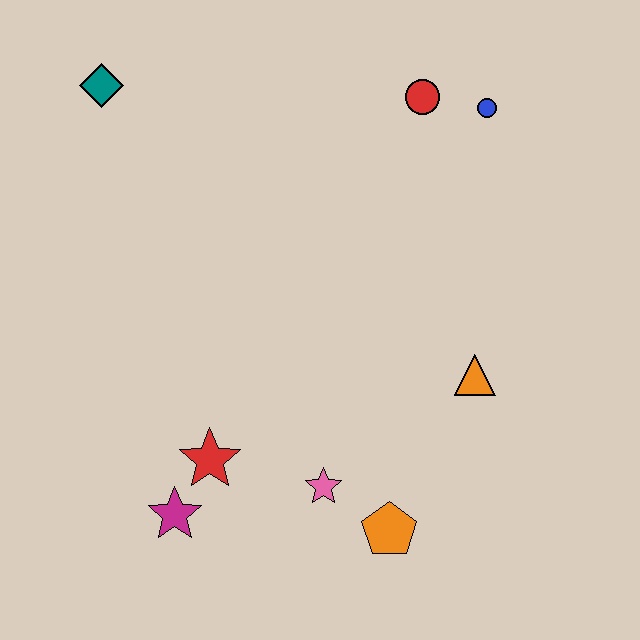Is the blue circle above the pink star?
Yes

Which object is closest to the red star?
The magenta star is closest to the red star.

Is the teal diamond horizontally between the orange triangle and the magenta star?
No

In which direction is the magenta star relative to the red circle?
The magenta star is below the red circle.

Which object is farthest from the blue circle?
The magenta star is farthest from the blue circle.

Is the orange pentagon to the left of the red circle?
Yes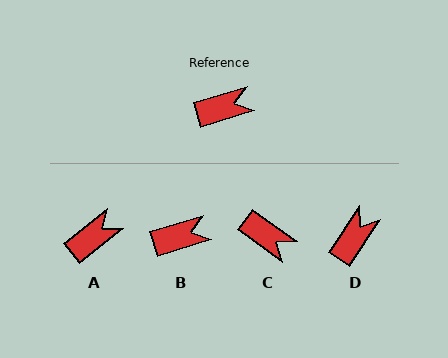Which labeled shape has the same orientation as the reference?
B.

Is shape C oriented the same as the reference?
No, it is off by about 53 degrees.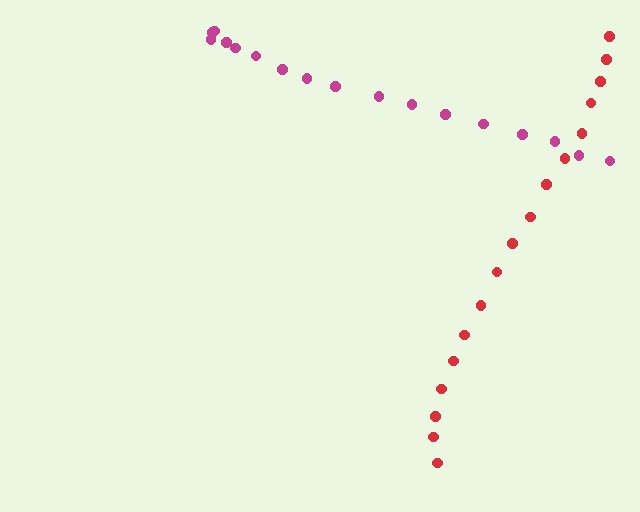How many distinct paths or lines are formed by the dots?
There are 2 distinct paths.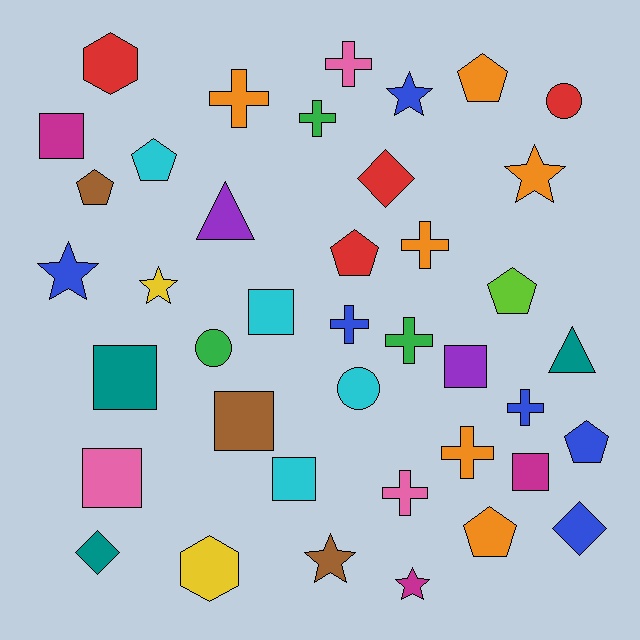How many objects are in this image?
There are 40 objects.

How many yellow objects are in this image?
There are 2 yellow objects.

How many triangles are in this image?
There are 2 triangles.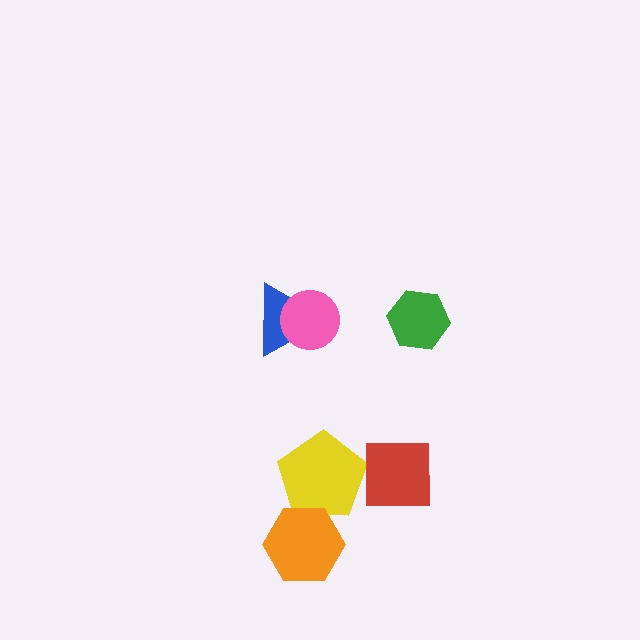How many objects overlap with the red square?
0 objects overlap with the red square.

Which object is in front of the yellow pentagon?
The orange hexagon is in front of the yellow pentagon.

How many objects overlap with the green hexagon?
0 objects overlap with the green hexagon.